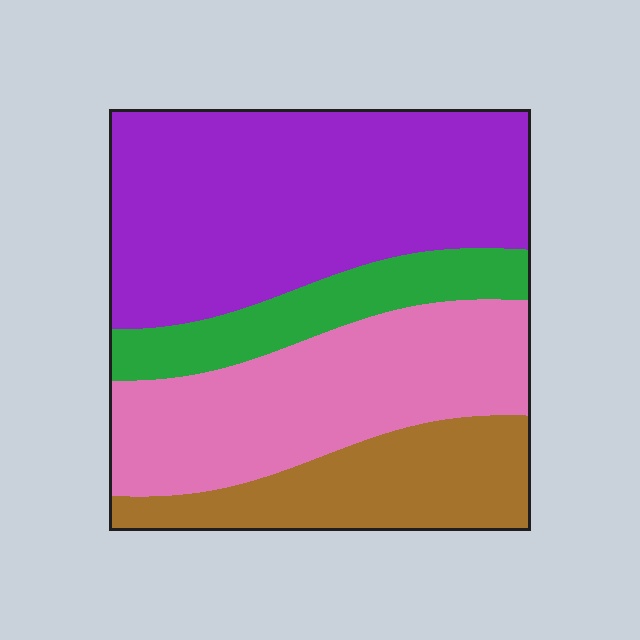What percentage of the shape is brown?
Brown covers about 20% of the shape.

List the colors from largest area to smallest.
From largest to smallest: purple, pink, brown, green.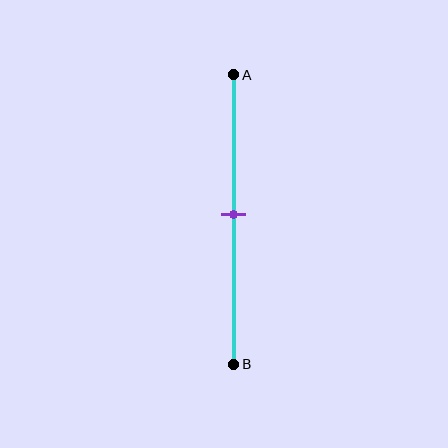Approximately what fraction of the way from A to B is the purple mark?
The purple mark is approximately 50% of the way from A to B.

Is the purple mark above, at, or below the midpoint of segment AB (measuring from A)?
The purple mark is approximately at the midpoint of segment AB.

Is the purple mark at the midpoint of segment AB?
Yes, the mark is approximately at the midpoint.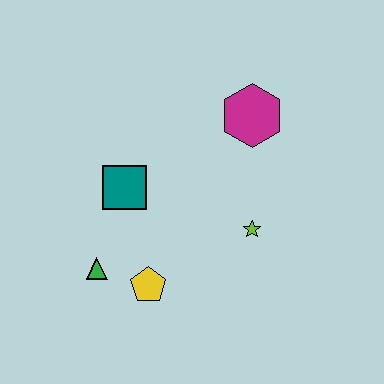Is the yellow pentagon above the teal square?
No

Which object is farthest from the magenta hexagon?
The green triangle is farthest from the magenta hexagon.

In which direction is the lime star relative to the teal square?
The lime star is to the right of the teal square.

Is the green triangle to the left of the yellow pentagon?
Yes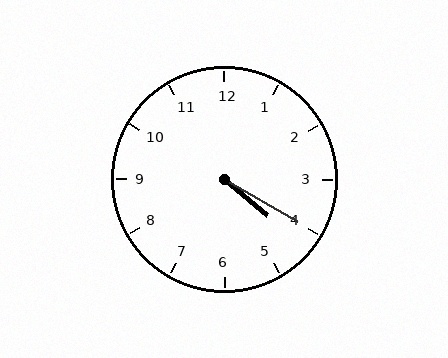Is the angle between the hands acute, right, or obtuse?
It is acute.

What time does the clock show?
4:20.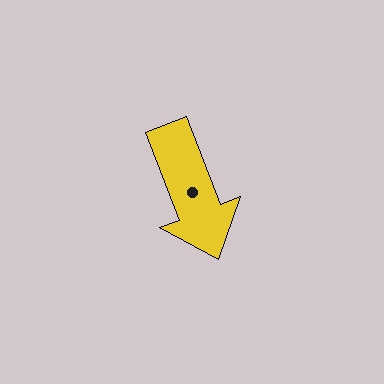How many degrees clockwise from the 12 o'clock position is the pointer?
Approximately 159 degrees.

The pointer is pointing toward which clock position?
Roughly 5 o'clock.